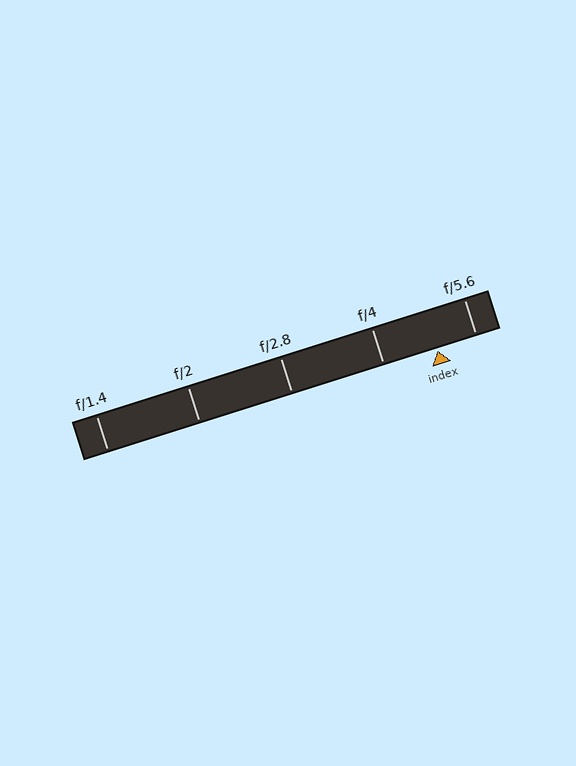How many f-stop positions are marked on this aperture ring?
There are 5 f-stop positions marked.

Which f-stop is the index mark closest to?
The index mark is closest to f/5.6.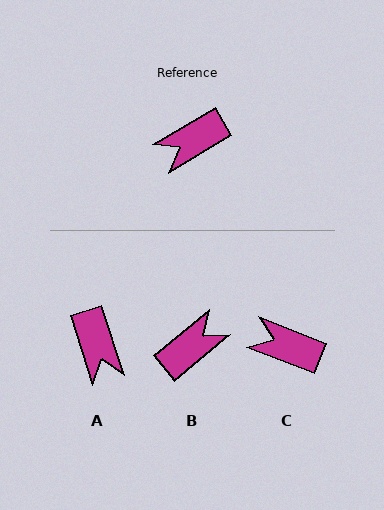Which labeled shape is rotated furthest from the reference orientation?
B, about 171 degrees away.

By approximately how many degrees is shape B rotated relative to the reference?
Approximately 171 degrees clockwise.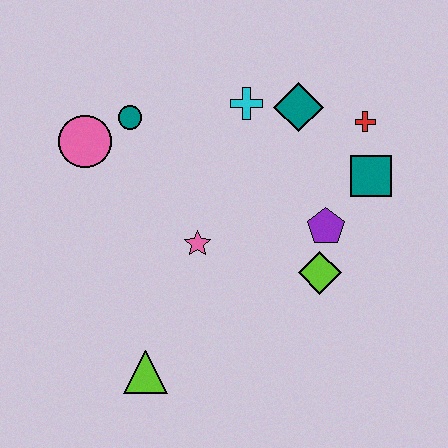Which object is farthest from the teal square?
The lime triangle is farthest from the teal square.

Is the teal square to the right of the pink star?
Yes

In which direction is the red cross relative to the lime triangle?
The red cross is above the lime triangle.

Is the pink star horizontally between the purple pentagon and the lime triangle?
Yes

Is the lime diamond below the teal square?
Yes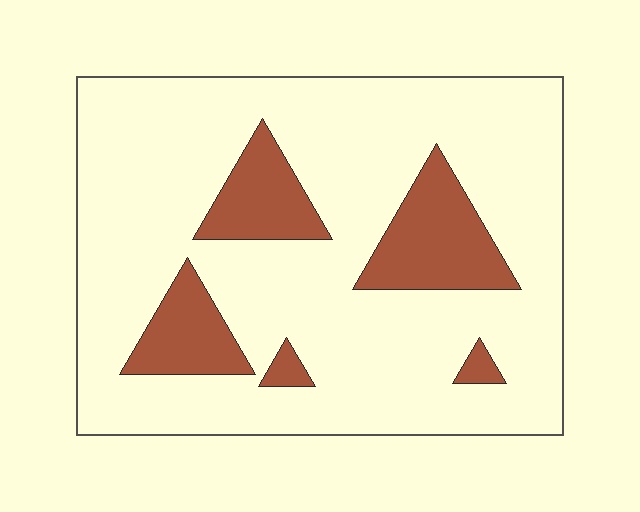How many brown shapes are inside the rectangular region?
5.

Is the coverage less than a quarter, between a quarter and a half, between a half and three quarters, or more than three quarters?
Less than a quarter.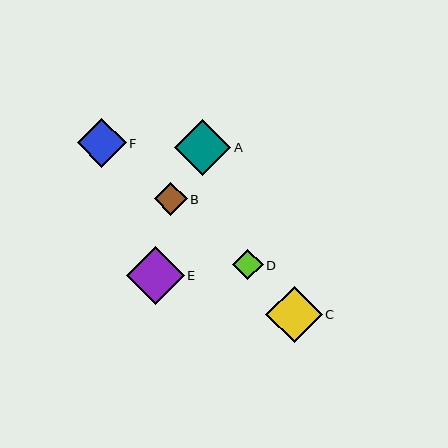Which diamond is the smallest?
Diamond D is the smallest with a size of approximately 31 pixels.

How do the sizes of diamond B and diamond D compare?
Diamond B and diamond D are approximately the same size.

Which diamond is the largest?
Diamond E is the largest with a size of approximately 58 pixels.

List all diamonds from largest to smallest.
From largest to smallest: E, A, C, F, B, D.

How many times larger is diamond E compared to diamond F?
Diamond E is approximately 1.2 times the size of diamond F.